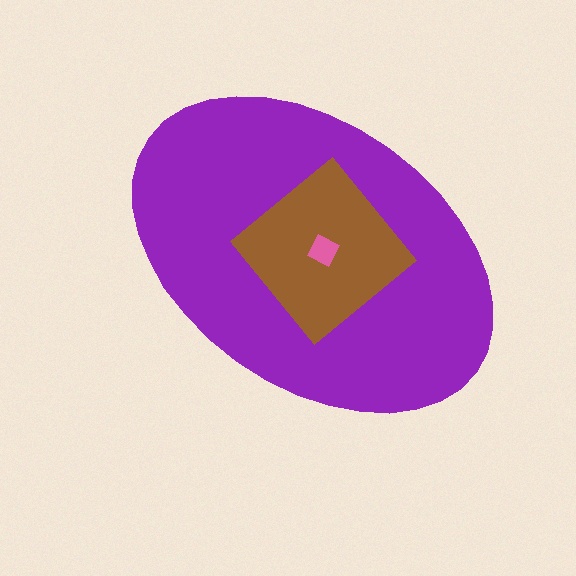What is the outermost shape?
The purple ellipse.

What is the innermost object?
The pink diamond.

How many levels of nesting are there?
3.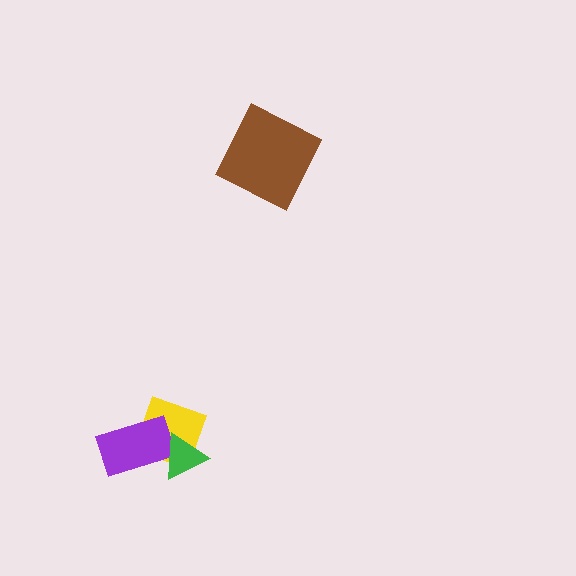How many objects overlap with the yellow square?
2 objects overlap with the yellow square.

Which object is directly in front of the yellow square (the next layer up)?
The purple rectangle is directly in front of the yellow square.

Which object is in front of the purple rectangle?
The green triangle is in front of the purple rectangle.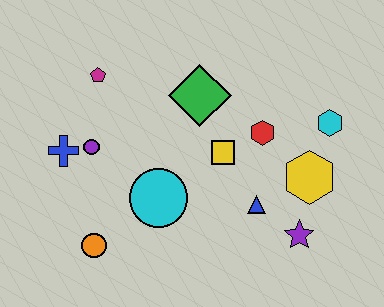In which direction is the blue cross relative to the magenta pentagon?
The blue cross is below the magenta pentagon.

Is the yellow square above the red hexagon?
No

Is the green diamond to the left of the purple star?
Yes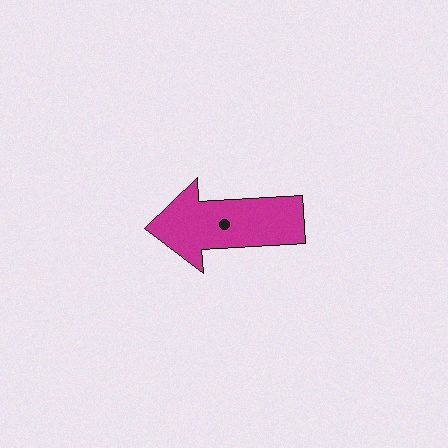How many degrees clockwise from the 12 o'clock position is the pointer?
Approximately 266 degrees.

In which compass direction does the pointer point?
West.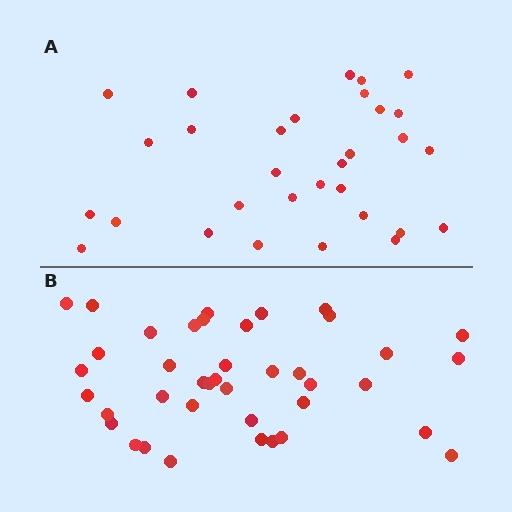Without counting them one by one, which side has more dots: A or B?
Region B (the bottom region) has more dots.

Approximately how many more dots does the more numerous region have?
Region B has roughly 8 or so more dots than region A.